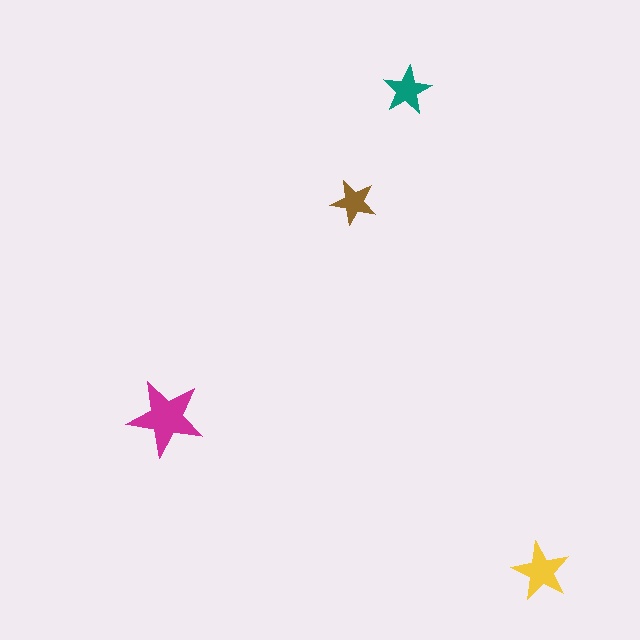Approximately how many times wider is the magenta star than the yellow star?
About 1.5 times wider.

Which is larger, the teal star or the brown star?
The teal one.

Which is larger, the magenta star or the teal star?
The magenta one.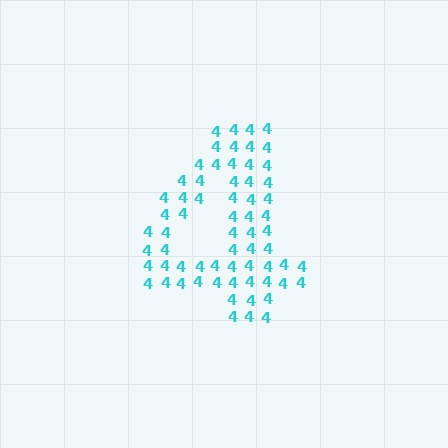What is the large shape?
The large shape is the digit 4.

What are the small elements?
The small elements are digit 4's.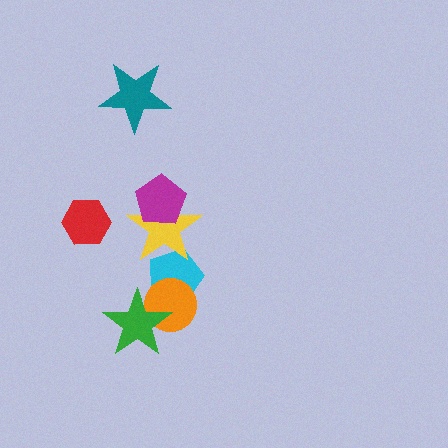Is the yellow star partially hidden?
Yes, it is partially covered by another shape.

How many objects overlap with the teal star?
0 objects overlap with the teal star.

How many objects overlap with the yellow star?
2 objects overlap with the yellow star.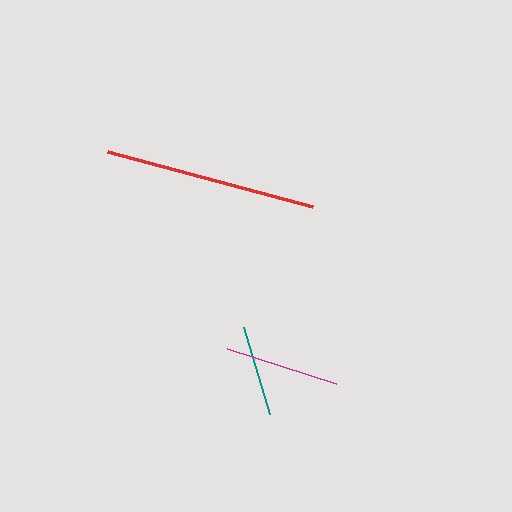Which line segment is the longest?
The red line is the longest at approximately 213 pixels.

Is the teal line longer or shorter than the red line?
The red line is longer than the teal line.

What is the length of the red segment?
The red segment is approximately 213 pixels long.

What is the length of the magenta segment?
The magenta segment is approximately 114 pixels long.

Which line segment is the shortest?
The teal line is the shortest at approximately 91 pixels.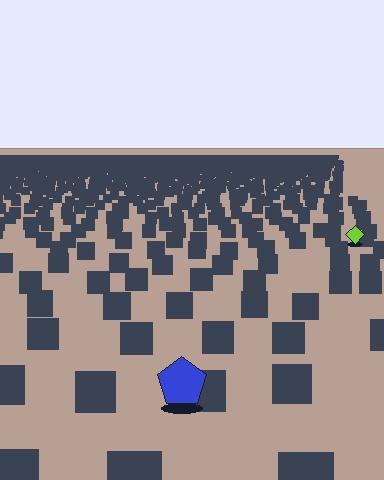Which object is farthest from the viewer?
The lime diamond is farthest from the viewer. It appears smaller and the ground texture around it is denser.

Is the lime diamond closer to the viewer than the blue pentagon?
No. The blue pentagon is closer — you can tell from the texture gradient: the ground texture is coarser near it.